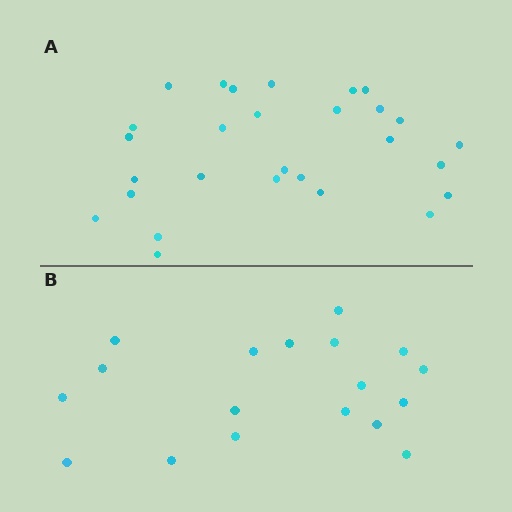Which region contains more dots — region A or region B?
Region A (the top region) has more dots.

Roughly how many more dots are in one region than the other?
Region A has roughly 10 or so more dots than region B.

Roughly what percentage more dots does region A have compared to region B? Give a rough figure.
About 55% more.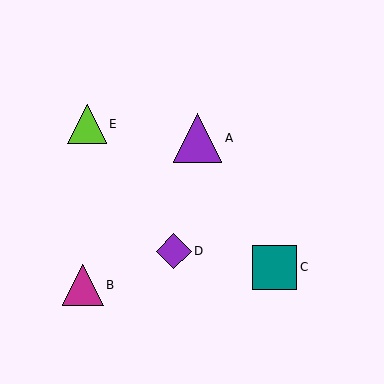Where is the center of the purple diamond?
The center of the purple diamond is at (174, 251).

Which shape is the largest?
The purple triangle (labeled A) is the largest.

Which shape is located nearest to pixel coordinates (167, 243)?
The purple diamond (labeled D) at (174, 251) is nearest to that location.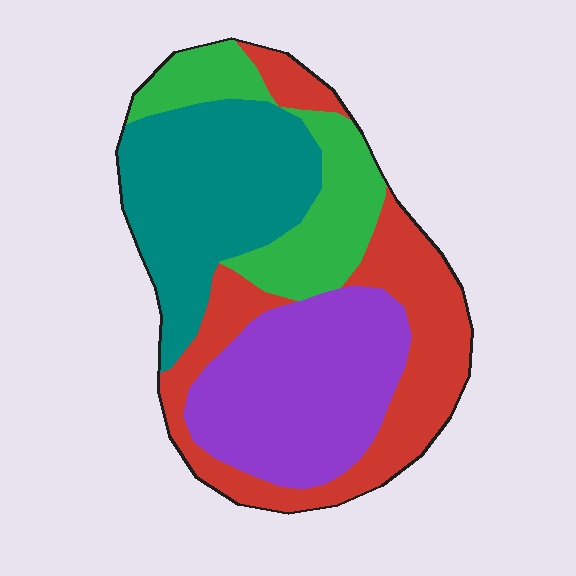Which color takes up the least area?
Green, at roughly 20%.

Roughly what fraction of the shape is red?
Red takes up about one quarter (1/4) of the shape.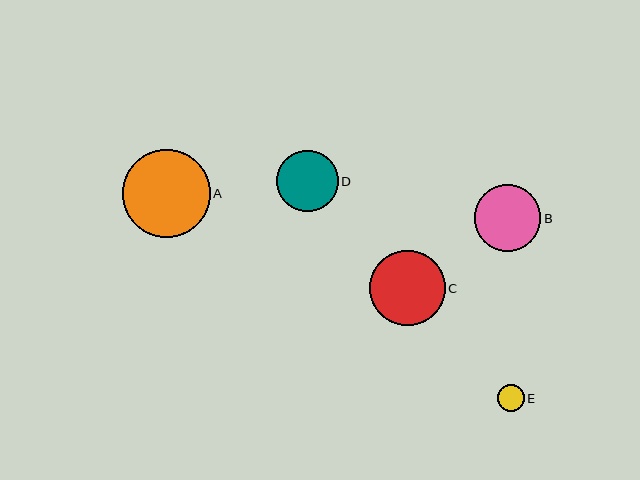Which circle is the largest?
Circle A is the largest with a size of approximately 88 pixels.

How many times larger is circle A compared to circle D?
Circle A is approximately 1.4 times the size of circle D.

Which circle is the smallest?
Circle E is the smallest with a size of approximately 27 pixels.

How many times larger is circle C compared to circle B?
Circle C is approximately 1.1 times the size of circle B.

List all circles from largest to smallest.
From largest to smallest: A, C, B, D, E.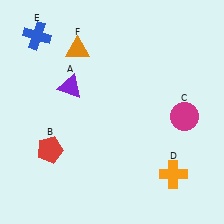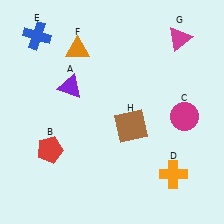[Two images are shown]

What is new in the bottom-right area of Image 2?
A brown square (H) was added in the bottom-right area of Image 2.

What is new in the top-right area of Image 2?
A magenta triangle (G) was added in the top-right area of Image 2.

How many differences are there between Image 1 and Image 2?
There are 2 differences between the two images.